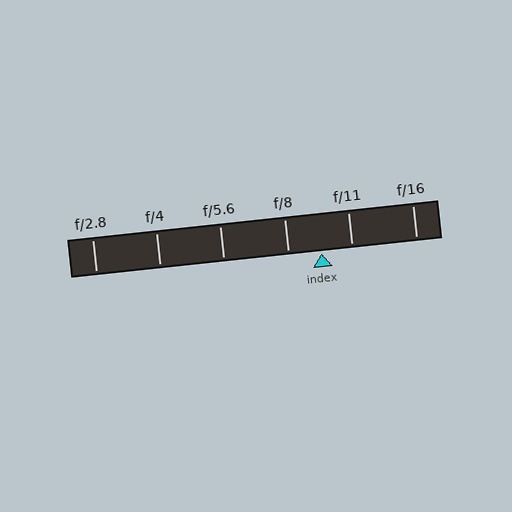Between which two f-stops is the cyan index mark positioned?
The index mark is between f/8 and f/11.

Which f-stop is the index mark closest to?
The index mark is closest to f/11.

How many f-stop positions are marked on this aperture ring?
There are 6 f-stop positions marked.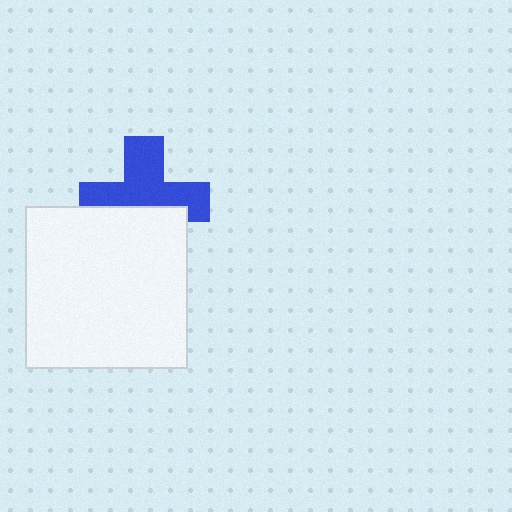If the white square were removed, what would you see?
You would see the complete blue cross.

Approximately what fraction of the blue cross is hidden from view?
Roughly 40% of the blue cross is hidden behind the white square.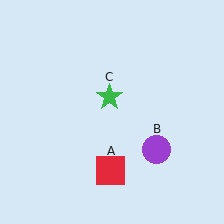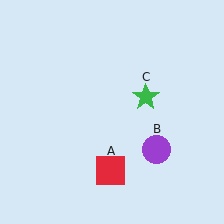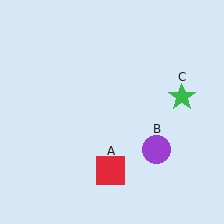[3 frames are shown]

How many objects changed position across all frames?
1 object changed position: green star (object C).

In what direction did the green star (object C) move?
The green star (object C) moved right.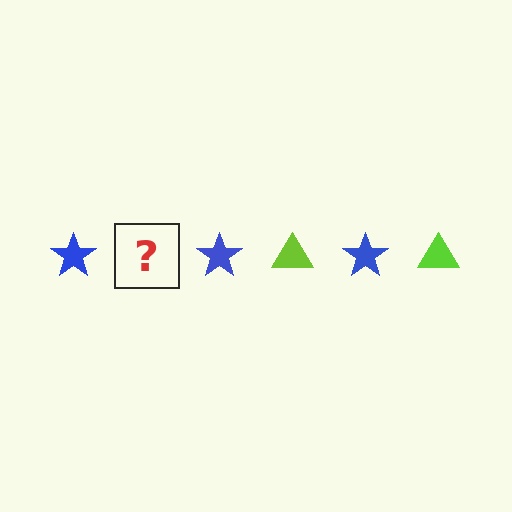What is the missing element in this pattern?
The missing element is a lime triangle.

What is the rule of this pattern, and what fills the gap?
The rule is that the pattern alternates between blue star and lime triangle. The gap should be filled with a lime triangle.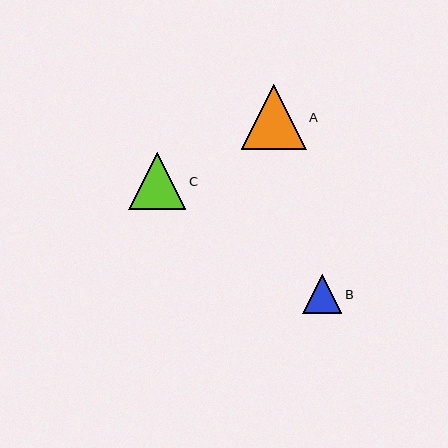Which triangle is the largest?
Triangle A is the largest with a size of approximately 65 pixels.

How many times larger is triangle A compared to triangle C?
Triangle A is approximately 1.1 times the size of triangle C.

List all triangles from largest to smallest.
From largest to smallest: A, C, B.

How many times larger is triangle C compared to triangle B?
Triangle C is approximately 1.5 times the size of triangle B.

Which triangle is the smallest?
Triangle B is the smallest with a size of approximately 39 pixels.